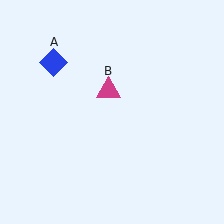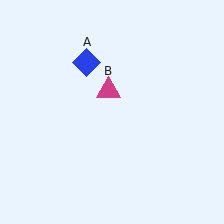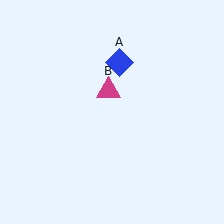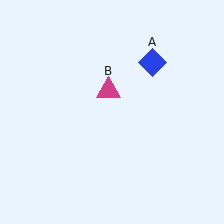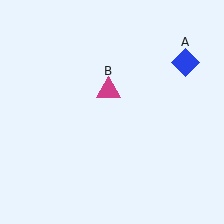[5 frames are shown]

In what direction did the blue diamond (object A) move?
The blue diamond (object A) moved right.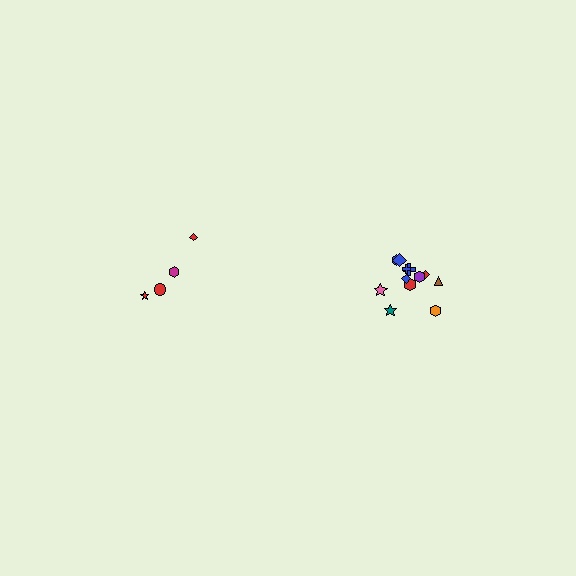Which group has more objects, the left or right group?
The right group.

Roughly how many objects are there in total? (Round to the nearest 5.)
Roughly 15 objects in total.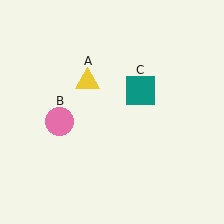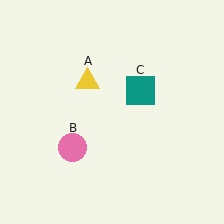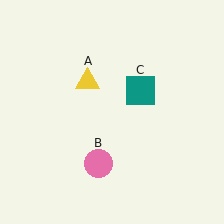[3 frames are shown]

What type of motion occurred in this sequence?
The pink circle (object B) rotated counterclockwise around the center of the scene.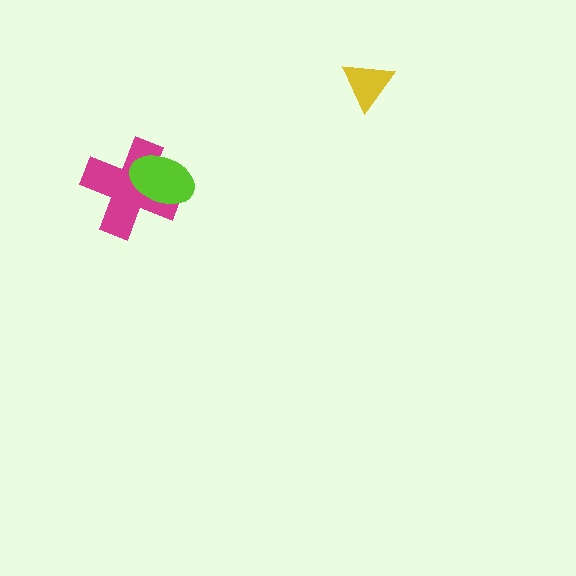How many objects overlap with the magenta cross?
1 object overlaps with the magenta cross.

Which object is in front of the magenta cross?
The lime ellipse is in front of the magenta cross.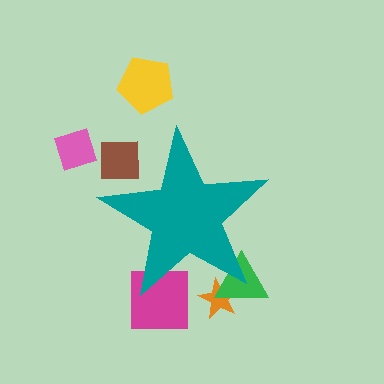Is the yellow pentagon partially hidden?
No, the yellow pentagon is fully visible.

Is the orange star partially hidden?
Yes, the orange star is partially hidden behind the teal star.